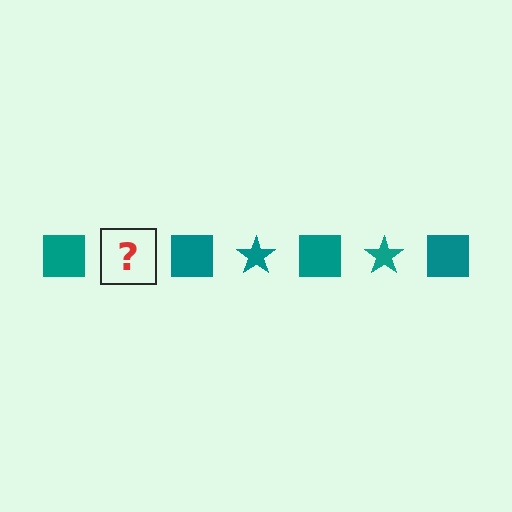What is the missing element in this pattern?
The missing element is a teal star.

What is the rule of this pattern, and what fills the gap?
The rule is that the pattern cycles through square, star shapes in teal. The gap should be filled with a teal star.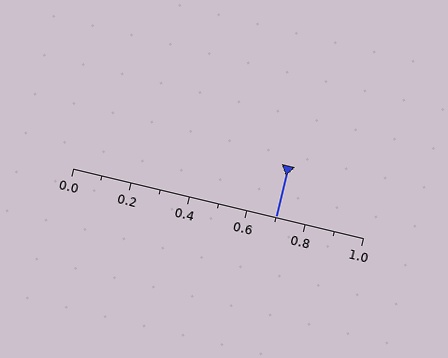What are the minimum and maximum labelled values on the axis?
The axis runs from 0.0 to 1.0.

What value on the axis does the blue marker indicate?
The marker indicates approximately 0.7.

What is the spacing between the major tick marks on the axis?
The major ticks are spaced 0.2 apart.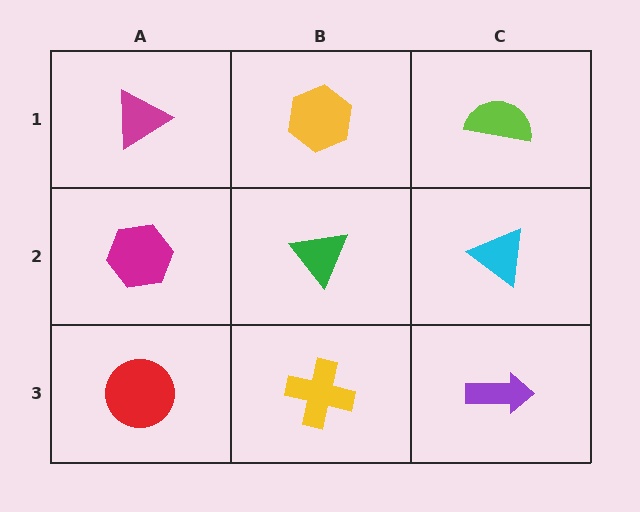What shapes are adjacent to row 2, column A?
A magenta triangle (row 1, column A), a red circle (row 3, column A), a green triangle (row 2, column B).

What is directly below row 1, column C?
A cyan triangle.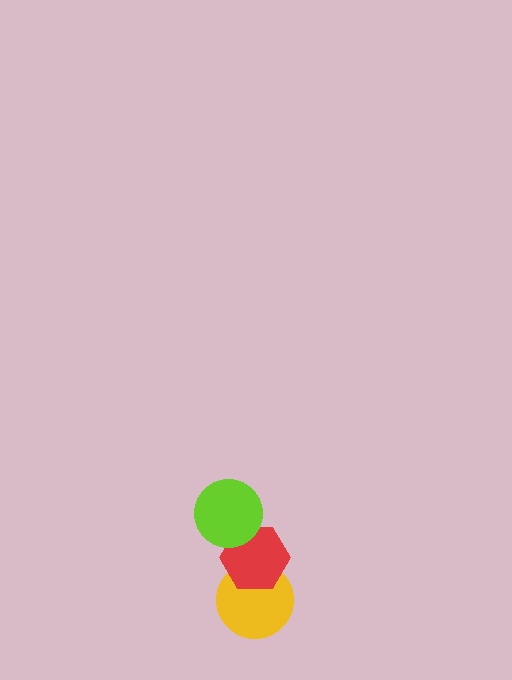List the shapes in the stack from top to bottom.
From top to bottom: the lime circle, the red hexagon, the yellow circle.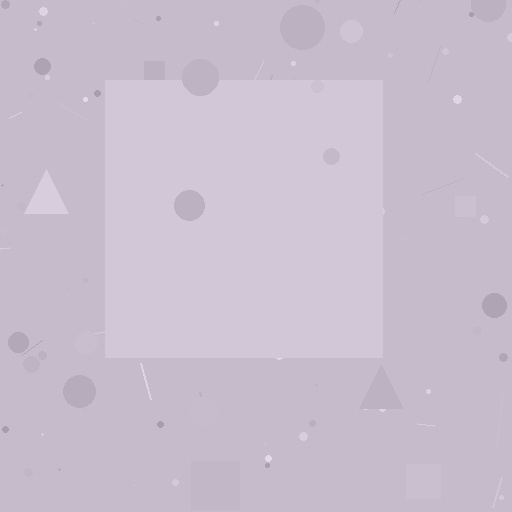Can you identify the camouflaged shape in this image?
The camouflaged shape is a square.